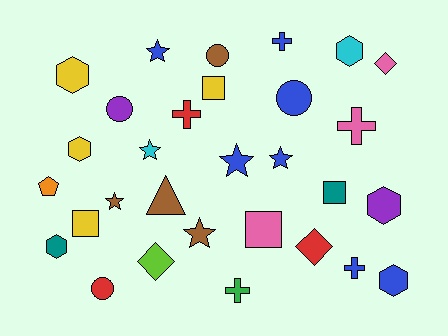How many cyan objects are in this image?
There are 2 cyan objects.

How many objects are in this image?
There are 30 objects.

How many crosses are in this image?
There are 5 crosses.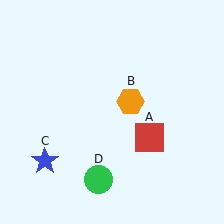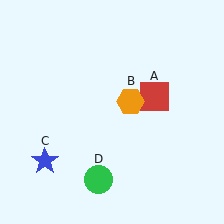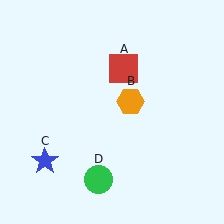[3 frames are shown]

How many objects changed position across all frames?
1 object changed position: red square (object A).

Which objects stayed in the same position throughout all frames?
Orange hexagon (object B) and blue star (object C) and green circle (object D) remained stationary.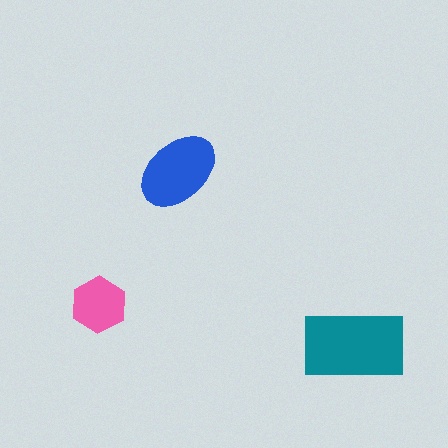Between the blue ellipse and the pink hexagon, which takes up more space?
The blue ellipse.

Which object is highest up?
The blue ellipse is topmost.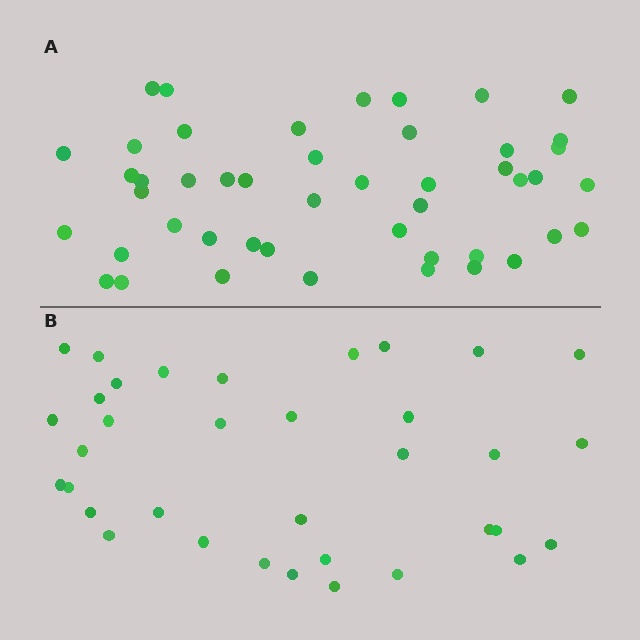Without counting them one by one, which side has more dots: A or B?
Region A (the top region) has more dots.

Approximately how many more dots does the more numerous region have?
Region A has roughly 12 or so more dots than region B.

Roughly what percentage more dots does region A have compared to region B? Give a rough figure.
About 35% more.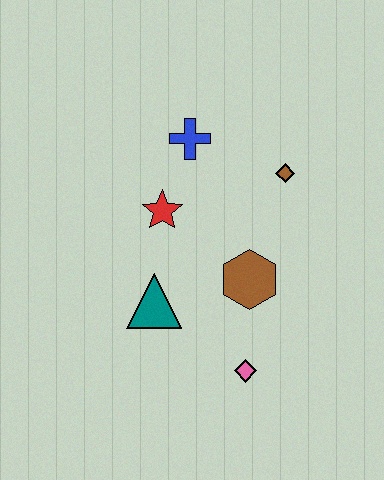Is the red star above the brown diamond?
No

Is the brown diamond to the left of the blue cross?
No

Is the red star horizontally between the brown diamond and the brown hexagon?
No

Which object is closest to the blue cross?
The red star is closest to the blue cross.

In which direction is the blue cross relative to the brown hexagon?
The blue cross is above the brown hexagon.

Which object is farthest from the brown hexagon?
The blue cross is farthest from the brown hexagon.